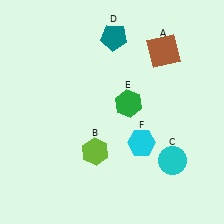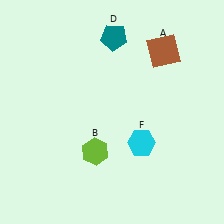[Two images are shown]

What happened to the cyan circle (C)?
The cyan circle (C) was removed in Image 2. It was in the bottom-right area of Image 1.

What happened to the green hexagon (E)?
The green hexagon (E) was removed in Image 2. It was in the top-right area of Image 1.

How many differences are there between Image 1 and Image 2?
There are 2 differences between the two images.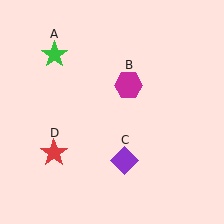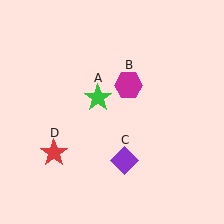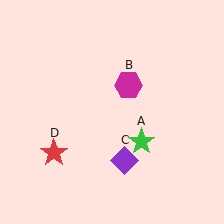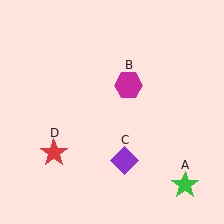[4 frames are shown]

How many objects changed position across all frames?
1 object changed position: green star (object A).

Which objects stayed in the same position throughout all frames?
Magenta hexagon (object B) and purple diamond (object C) and red star (object D) remained stationary.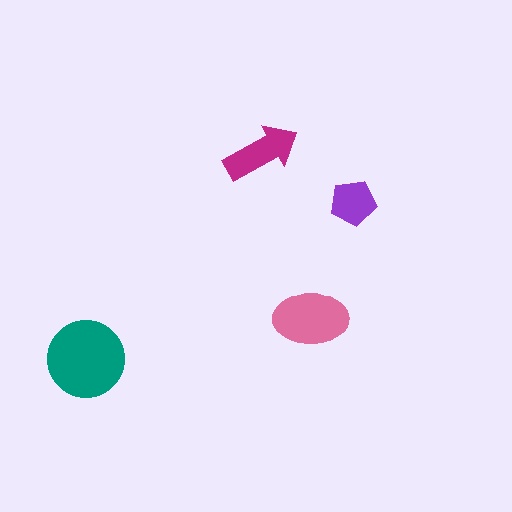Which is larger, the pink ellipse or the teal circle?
The teal circle.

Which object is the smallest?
The purple pentagon.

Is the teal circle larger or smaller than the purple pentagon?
Larger.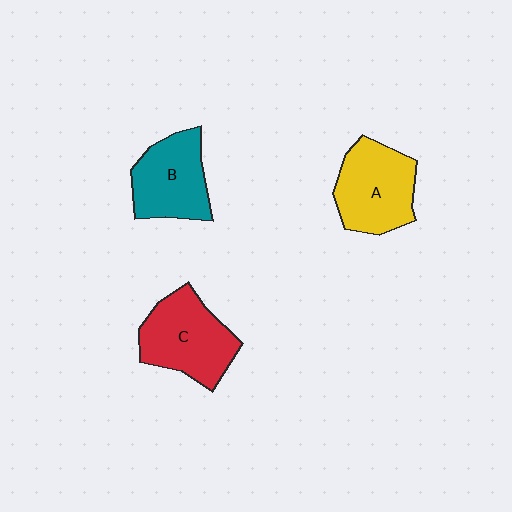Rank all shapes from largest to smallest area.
From largest to smallest: C (red), A (yellow), B (teal).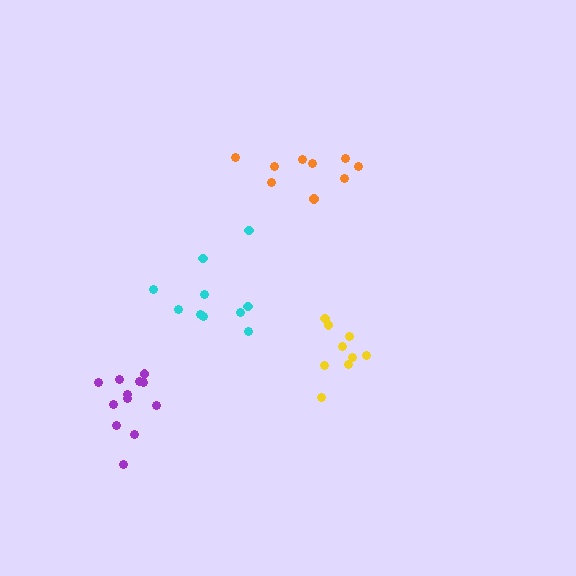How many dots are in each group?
Group 1: 10 dots, Group 2: 12 dots, Group 3: 9 dots, Group 4: 9 dots (40 total).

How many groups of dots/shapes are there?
There are 4 groups.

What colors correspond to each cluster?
The clusters are colored: cyan, purple, yellow, orange.